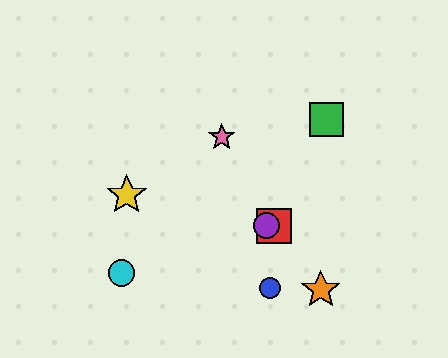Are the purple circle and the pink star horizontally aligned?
No, the purple circle is at y≈226 and the pink star is at y≈137.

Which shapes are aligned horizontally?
The red square, the purple circle are aligned horizontally.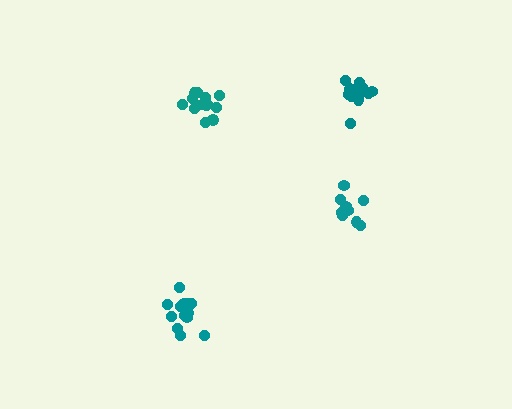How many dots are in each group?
Group 1: 14 dots, Group 2: 9 dots, Group 3: 13 dots, Group 4: 13 dots (49 total).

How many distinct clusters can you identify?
There are 4 distinct clusters.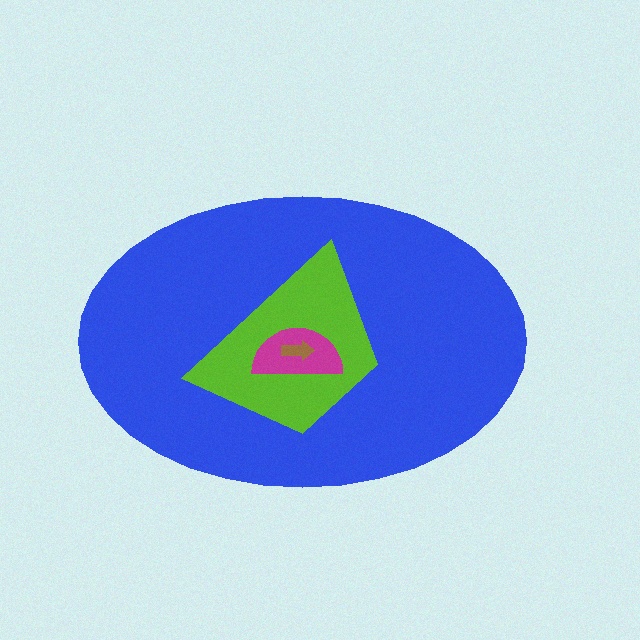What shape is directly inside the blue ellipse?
The lime trapezoid.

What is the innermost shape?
The brown arrow.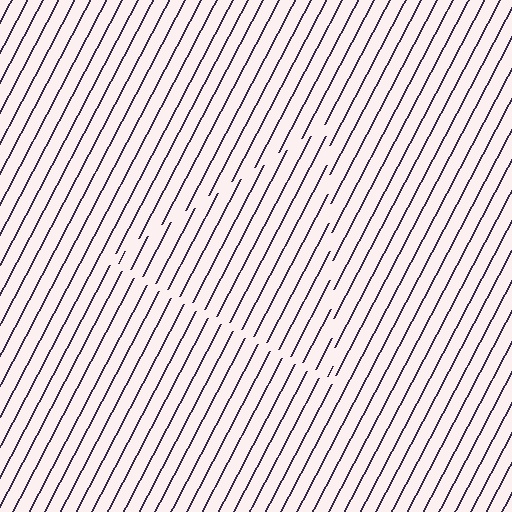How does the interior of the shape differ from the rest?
The interior of the shape contains the same grating, shifted by half a period — the contour is defined by the phase discontinuity where line-ends from the inner and outer gratings abut.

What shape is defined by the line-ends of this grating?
An illusory triangle. The interior of the shape contains the same grating, shifted by half a period — the contour is defined by the phase discontinuity where line-ends from the inner and outer gratings abut.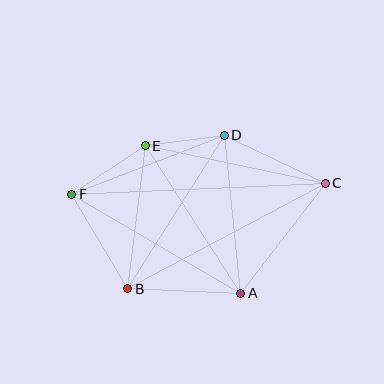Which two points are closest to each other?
Points D and E are closest to each other.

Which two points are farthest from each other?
Points C and F are farthest from each other.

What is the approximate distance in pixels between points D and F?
The distance between D and F is approximately 163 pixels.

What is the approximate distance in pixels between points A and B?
The distance between A and B is approximately 113 pixels.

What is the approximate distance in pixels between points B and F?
The distance between B and F is approximately 110 pixels.